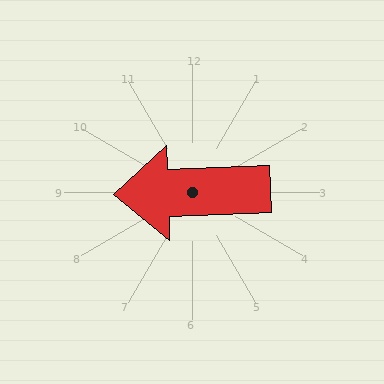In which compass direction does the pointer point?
West.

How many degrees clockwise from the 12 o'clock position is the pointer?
Approximately 268 degrees.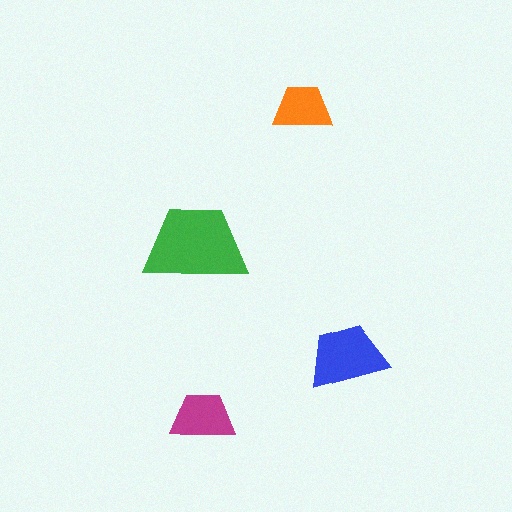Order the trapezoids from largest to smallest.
the green one, the blue one, the magenta one, the orange one.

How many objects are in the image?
There are 4 objects in the image.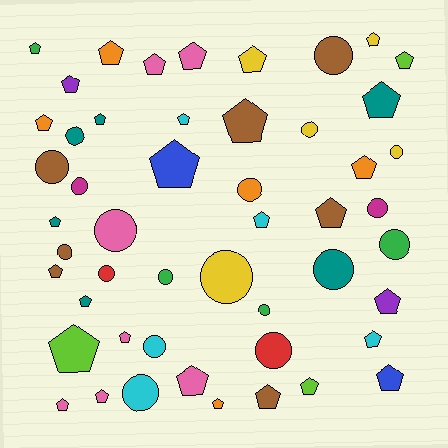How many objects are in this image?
There are 50 objects.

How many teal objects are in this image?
There are 6 teal objects.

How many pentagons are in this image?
There are 31 pentagons.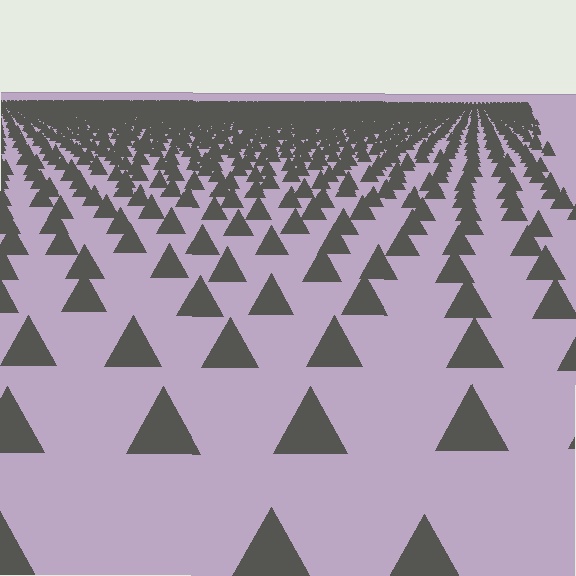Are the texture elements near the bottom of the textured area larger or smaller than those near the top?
Larger. Near the bottom, elements are closer to the viewer and appear at a bigger on-screen size.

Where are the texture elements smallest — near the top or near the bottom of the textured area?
Near the top.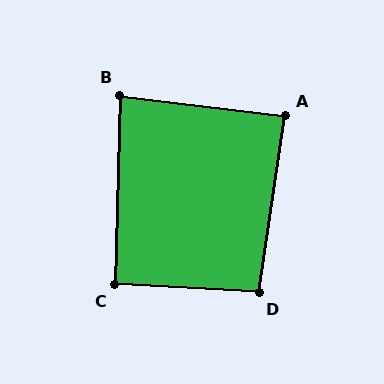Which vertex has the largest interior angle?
D, at approximately 95 degrees.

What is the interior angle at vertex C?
Approximately 92 degrees (approximately right).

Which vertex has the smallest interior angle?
B, at approximately 85 degrees.